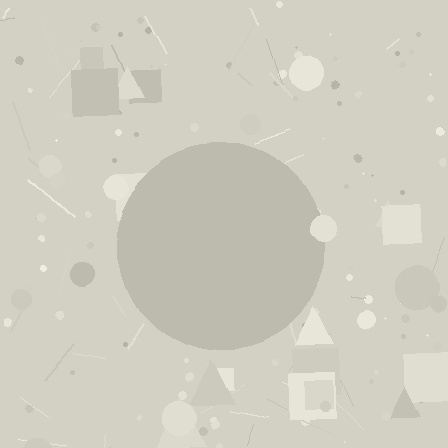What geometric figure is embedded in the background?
A circle is embedded in the background.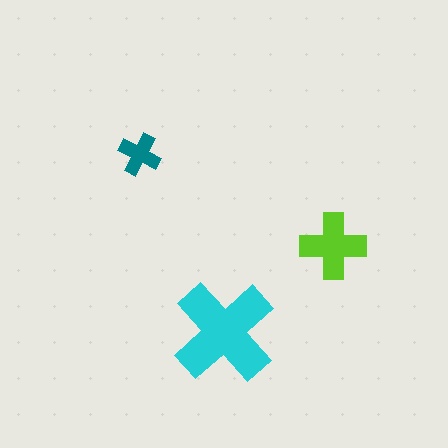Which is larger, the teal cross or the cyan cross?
The cyan one.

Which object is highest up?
The teal cross is topmost.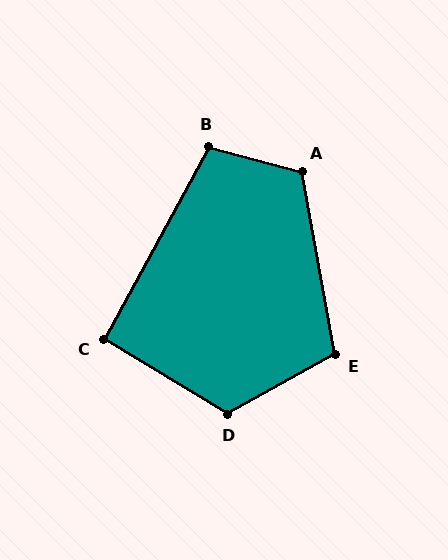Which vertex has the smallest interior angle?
C, at approximately 93 degrees.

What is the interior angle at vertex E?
Approximately 109 degrees (obtuse).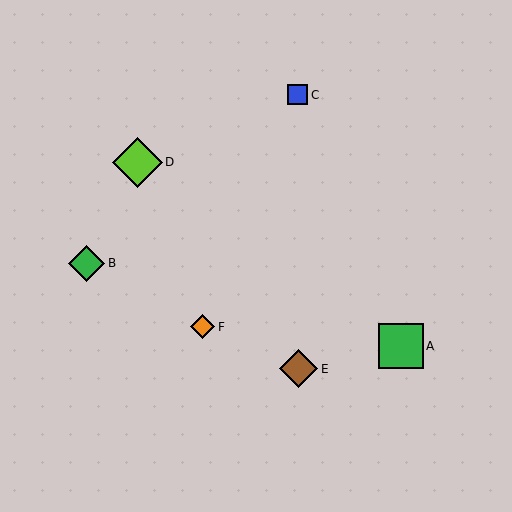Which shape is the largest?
The lime diamond (labeled D) is the largest.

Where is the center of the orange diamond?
The center of the orange diamond is at (203, 327).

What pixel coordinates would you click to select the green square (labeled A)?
Click at (401, 346) to select the green square A.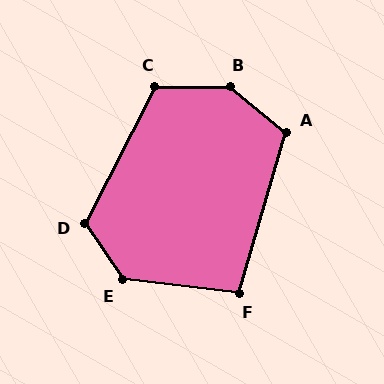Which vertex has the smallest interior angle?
F, at approximately 100 degrees.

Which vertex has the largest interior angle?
B, at approximately 141 degrees.